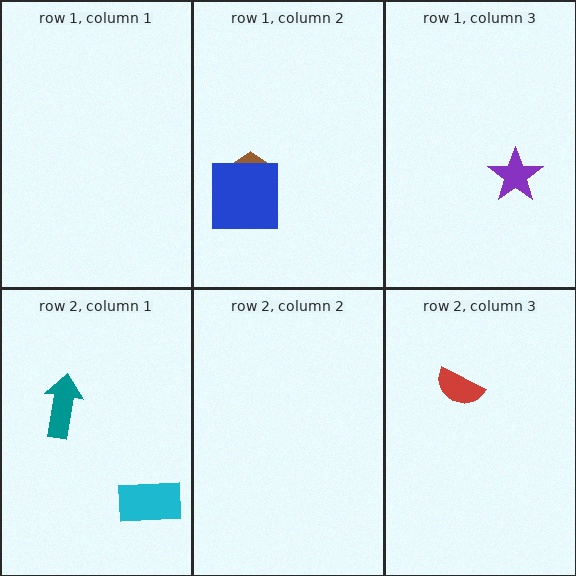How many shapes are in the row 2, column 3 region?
1.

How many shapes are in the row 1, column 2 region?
2.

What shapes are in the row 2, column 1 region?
The teal arrow, the cyan rectangle.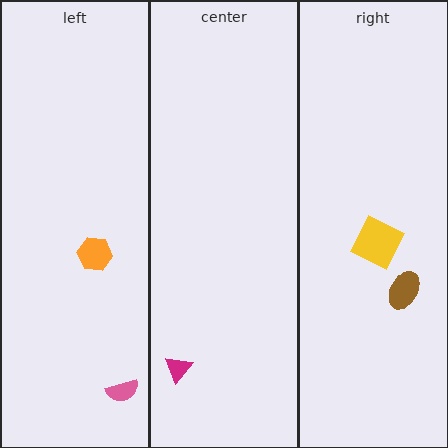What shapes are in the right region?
The brown ellipse, the yellow square.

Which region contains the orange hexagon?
The left region.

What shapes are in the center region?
The magenta triangle.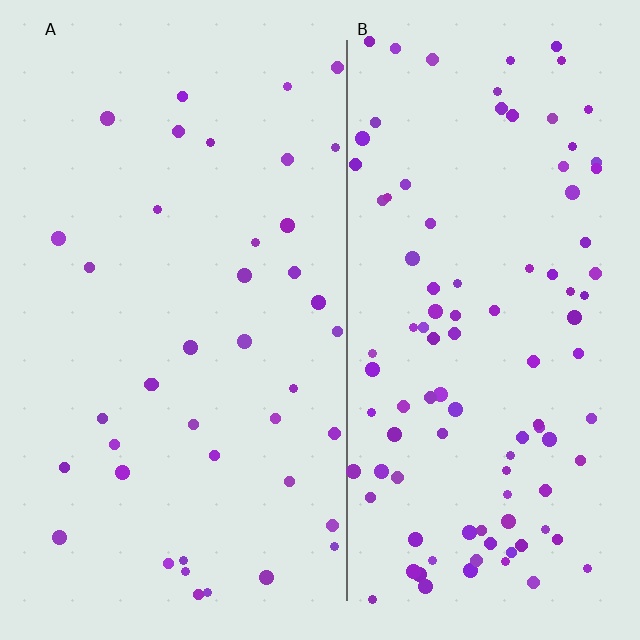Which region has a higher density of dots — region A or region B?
B (the right).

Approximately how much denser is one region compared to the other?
Approximately 2.6× — region B over region A.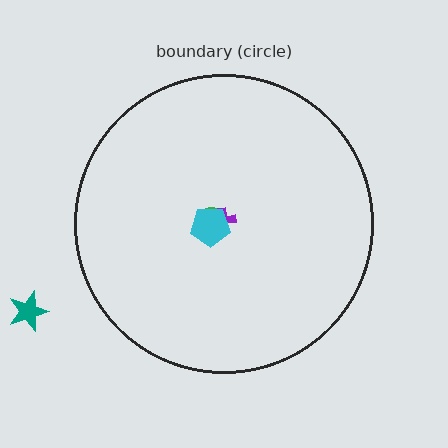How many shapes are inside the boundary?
3 inside, 1 outside.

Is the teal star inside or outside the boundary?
Outside.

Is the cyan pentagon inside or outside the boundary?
Inside.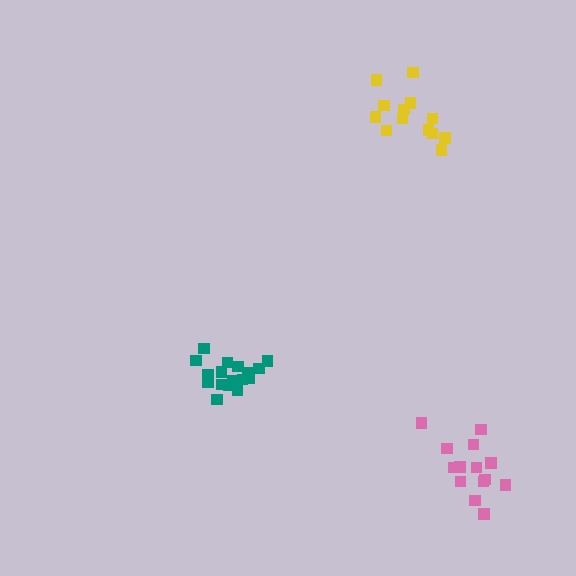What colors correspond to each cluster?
The clusters are colored: pink, teal, yellow.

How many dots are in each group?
Group 1: 14 dots, Group 2: 17 dots, Group 3: 13 dots (44 total).